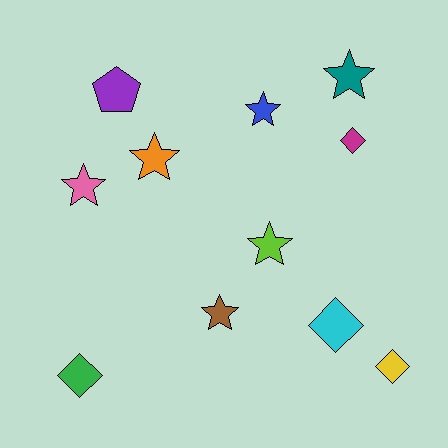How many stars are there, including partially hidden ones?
There are 6 stars.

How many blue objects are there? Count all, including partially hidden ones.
There is 1 blue object.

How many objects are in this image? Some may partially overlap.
There are 11 objects.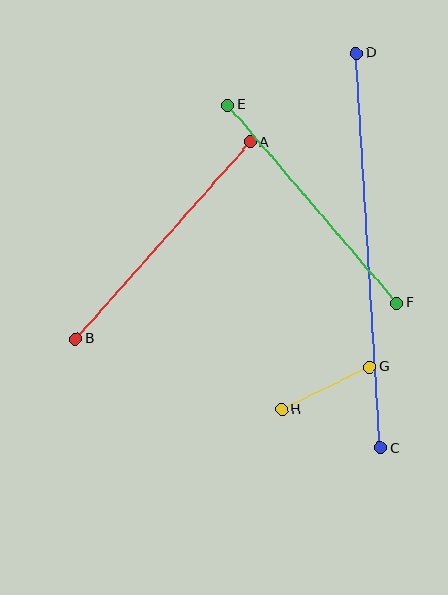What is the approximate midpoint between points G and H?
The midpoint is at approximately (326, 388) pixels.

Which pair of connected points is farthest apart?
Points C and D are farthest apart.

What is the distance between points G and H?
The distance is approximately 98 pixels.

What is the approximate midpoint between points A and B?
The midpoint is at approximately (163, 240) pixels.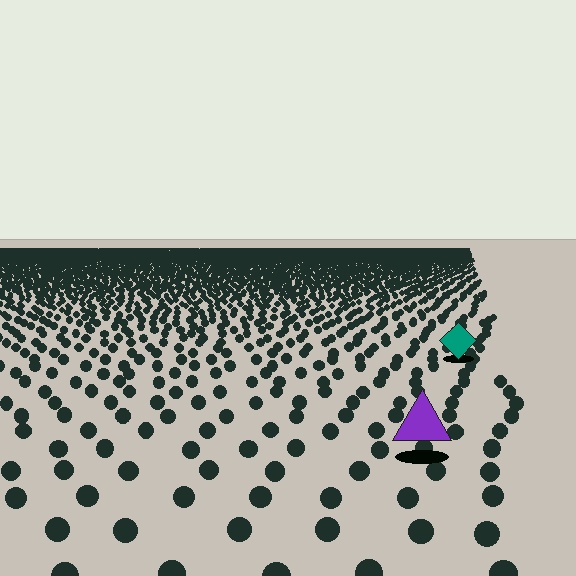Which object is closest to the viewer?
The purple triangle is closest. The texture marks near it are larger and more spread out.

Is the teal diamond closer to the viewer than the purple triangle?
No. The purple triangle is closer — you can tell from the texture gradient: the ground texture is coarser near it.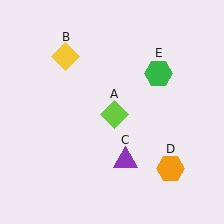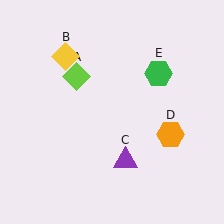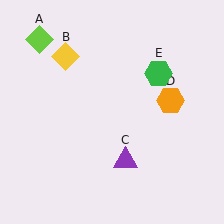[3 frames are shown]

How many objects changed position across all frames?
2 objects changed position: lime diamond (object A), orange hexagon (object D).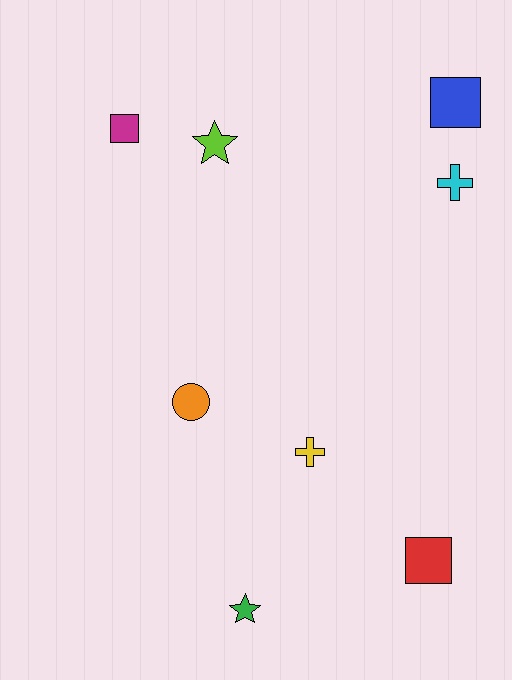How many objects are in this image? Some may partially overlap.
There are 8 objects.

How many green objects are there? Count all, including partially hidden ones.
There is 1 green object.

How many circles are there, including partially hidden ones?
There is 1 circle.